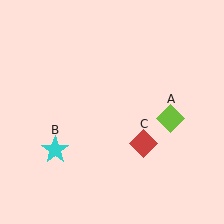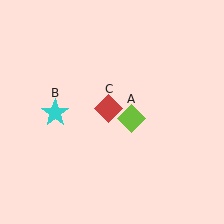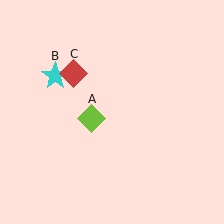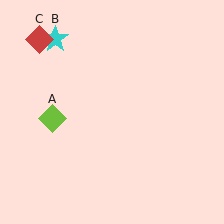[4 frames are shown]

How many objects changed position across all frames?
3 objects changed position: lime diamond (object A), cyan star (object B), red diamond (object C).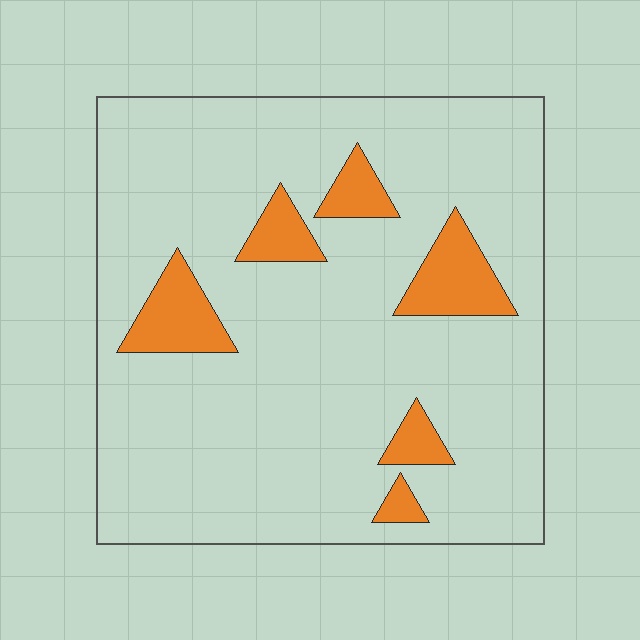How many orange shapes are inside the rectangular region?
6.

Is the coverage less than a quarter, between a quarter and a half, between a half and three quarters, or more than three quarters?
Less than a quarter.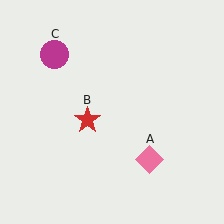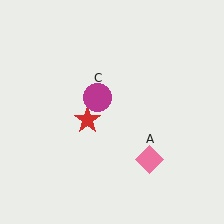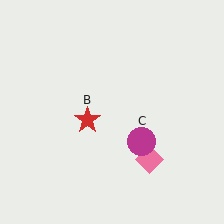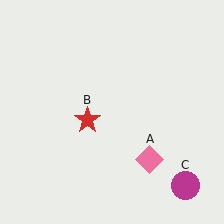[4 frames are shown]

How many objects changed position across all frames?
1 object changed position: magenta circle (object C).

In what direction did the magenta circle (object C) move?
The magenta circle (object C) moved down and to the right.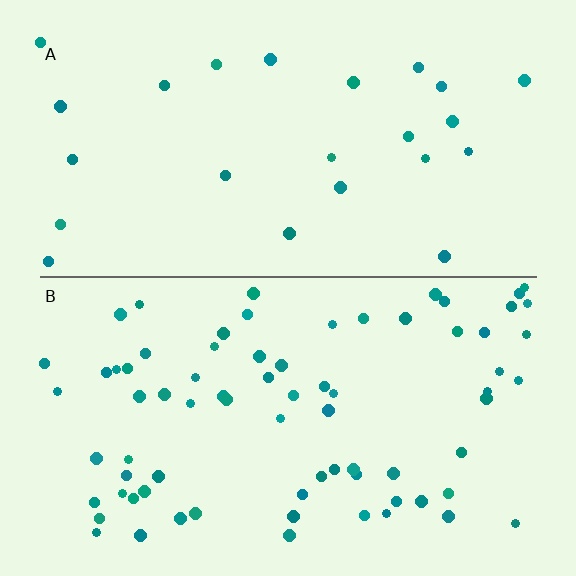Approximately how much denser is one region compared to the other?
Approximately 3.1× — region B over region A.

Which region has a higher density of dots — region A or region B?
B (the bottom).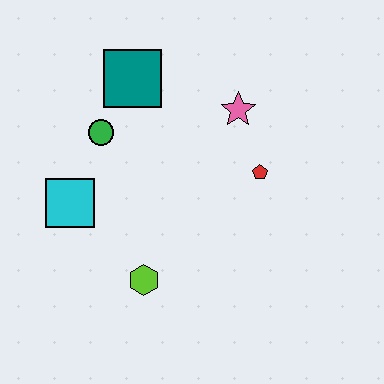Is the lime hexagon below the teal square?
Yes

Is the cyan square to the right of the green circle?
No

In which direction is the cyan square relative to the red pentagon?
The cyan square is to the left of the red pentagon.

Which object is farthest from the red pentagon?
The cyan square is farthest from the red pentagon.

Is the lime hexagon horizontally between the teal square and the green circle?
No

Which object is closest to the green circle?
The teal square is closest to the green circle.